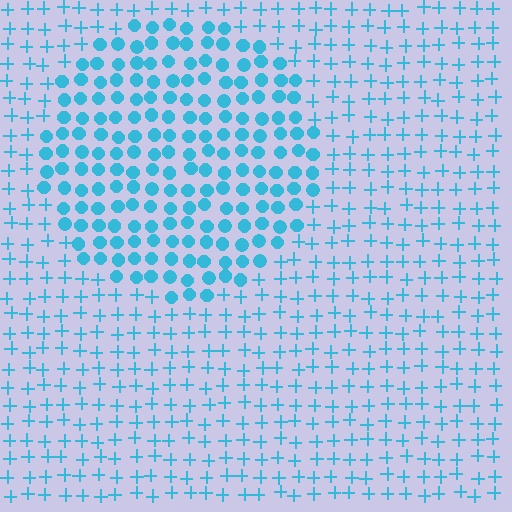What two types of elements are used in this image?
The image uses circles inside the circle region and plus signs outside it.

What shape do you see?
I see a circle.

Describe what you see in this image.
The image is filled with small cyan elements arranged in a uniform grid. A circle-shaped region contains circles, while the surrounding area contains plus signs. The boundary is defined purely by the change in element shape.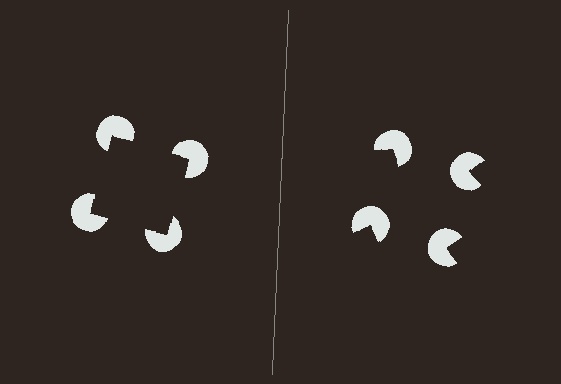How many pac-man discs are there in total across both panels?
8 — 4 on each side.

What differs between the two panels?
The pac-man discs are positioned identically on both sides; only the wedge orientations differ. On the left they align to a square; on the right they are misaligned.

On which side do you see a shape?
An illusory square appears on the left side. On the right side the wedge cuts are rotated, so no coherent shape forms.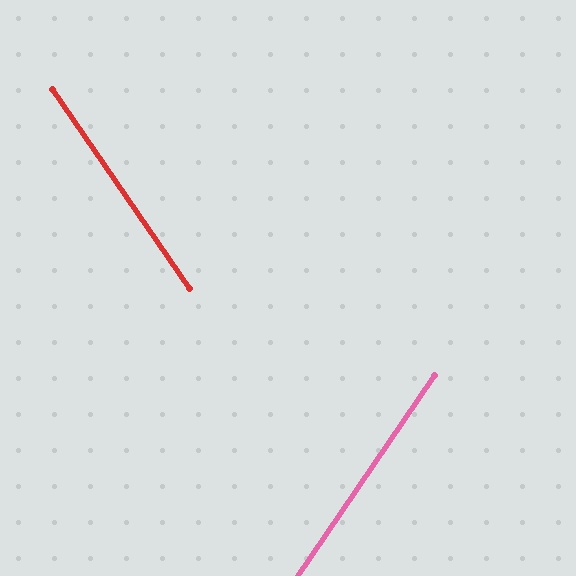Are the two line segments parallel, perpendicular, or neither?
Neither parallel nor perpendicular — they differ by about 69°.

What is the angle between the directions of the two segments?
Approximately 69 degrees.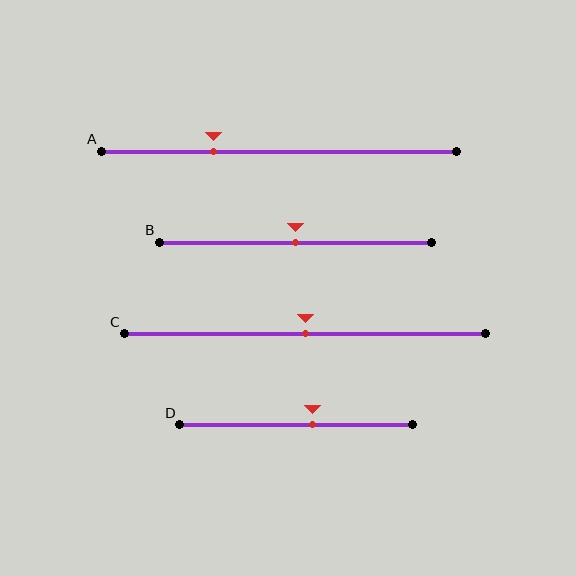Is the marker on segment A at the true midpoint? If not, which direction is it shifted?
No, the marker on segment A is shifted to the left by about 18% of the segment length.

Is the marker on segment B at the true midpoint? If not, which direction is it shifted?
Yes, the marker on segment B is at the true midpoint.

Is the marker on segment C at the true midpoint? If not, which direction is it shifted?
Yes, the marker on segment C is at the true midpoint.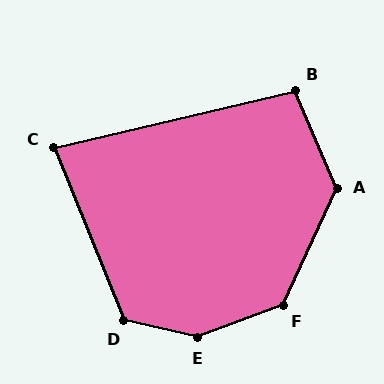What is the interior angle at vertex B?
Approximately 100 degrees (obtuse).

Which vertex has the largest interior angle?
E, at approximately 146 degrees.